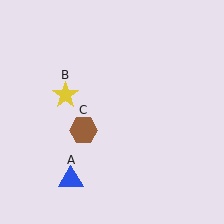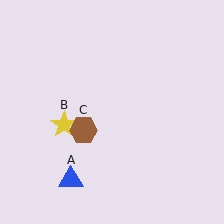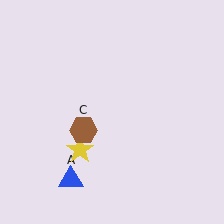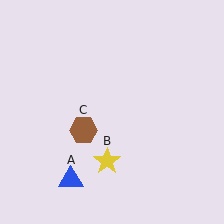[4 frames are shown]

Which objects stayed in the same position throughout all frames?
Blue triangle (object A) and brown hexagon (object C) remained stationary.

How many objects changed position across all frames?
1 object changed position: yellow star (object B).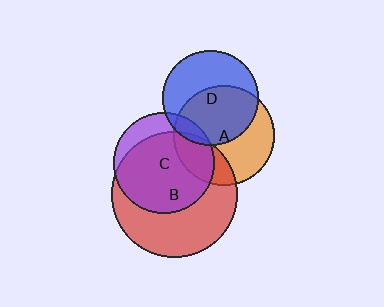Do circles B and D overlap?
Yes.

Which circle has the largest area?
Circle B (red).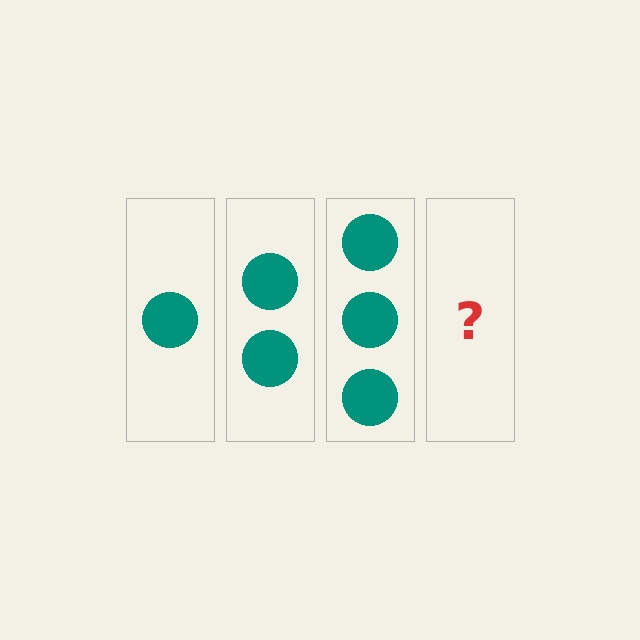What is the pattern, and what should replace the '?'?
The pattern is that each step adds one more circle. The '?' should be 4 circles.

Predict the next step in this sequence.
The next step is 4 circles.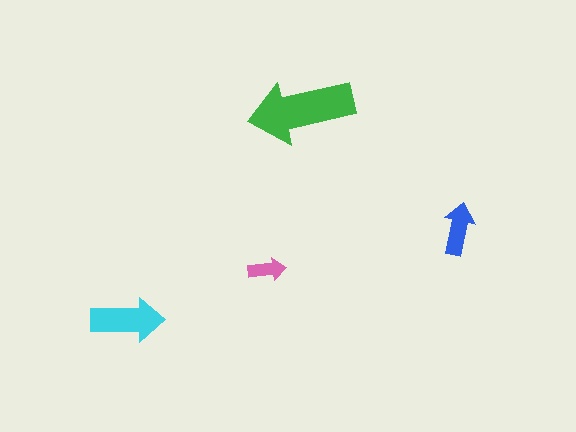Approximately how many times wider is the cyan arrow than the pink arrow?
About 2 times wider.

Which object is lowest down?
The cyan arrow is bottommost.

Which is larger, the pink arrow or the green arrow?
The green one.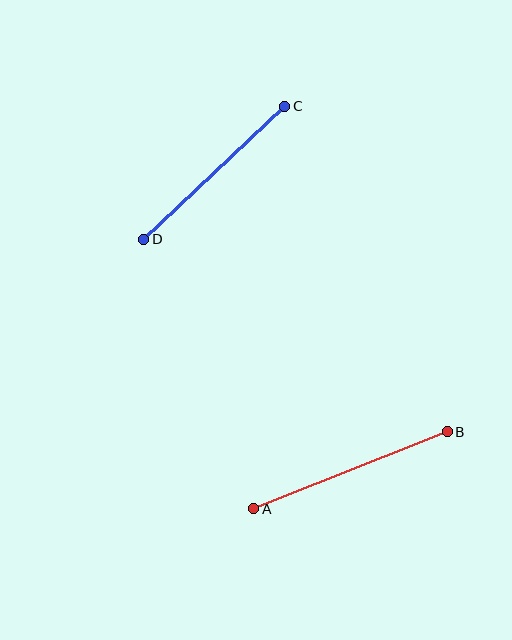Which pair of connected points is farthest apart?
Points A and B are farthest apart.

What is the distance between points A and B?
The distance is approximately 208 pixels.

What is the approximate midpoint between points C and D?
The midpoint is at approximately (214, 173) pixels.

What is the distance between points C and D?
The distance is approximately 194 pixels.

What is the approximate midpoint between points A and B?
The midpoint is at approximately (350, 470) pixels.